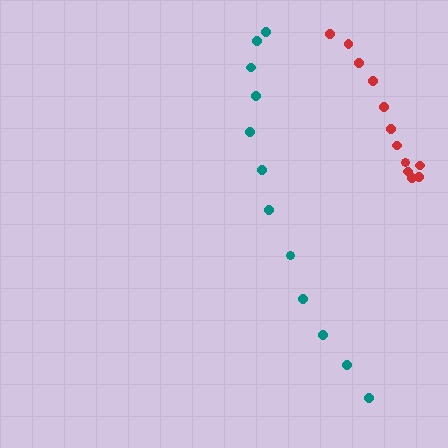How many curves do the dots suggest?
There are 2 distinct paths.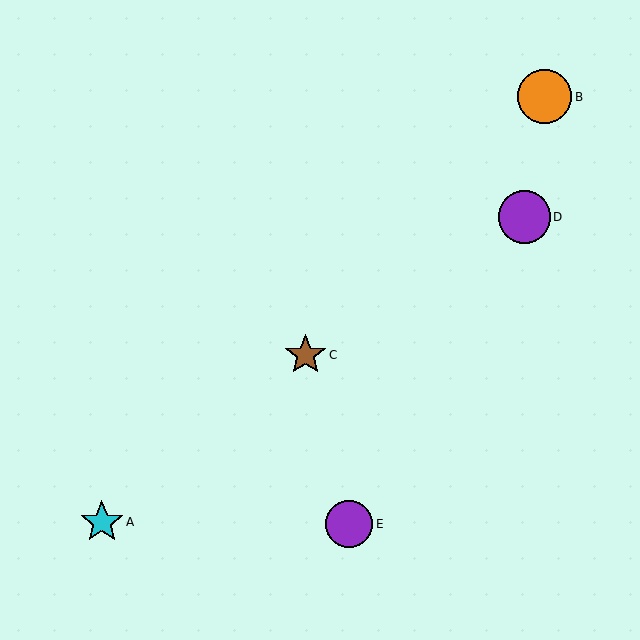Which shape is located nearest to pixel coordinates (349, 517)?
The purple circle (labeled E) at (349, 524) is nearest to that location.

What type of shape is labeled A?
Shape A is a cyan star.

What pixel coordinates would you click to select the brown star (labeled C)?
Click at (306, 355) to select the brown star C.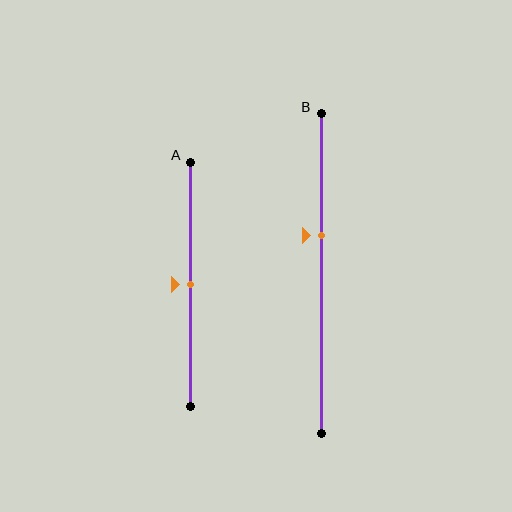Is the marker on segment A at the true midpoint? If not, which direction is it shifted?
Yes, the marker on segment A is at the true midpoint.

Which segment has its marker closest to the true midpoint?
Segment A has its marker closest to the true midpoint.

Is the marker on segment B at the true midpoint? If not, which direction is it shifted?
No, the marker on segment B is shifted upward by about 12% of the segment length.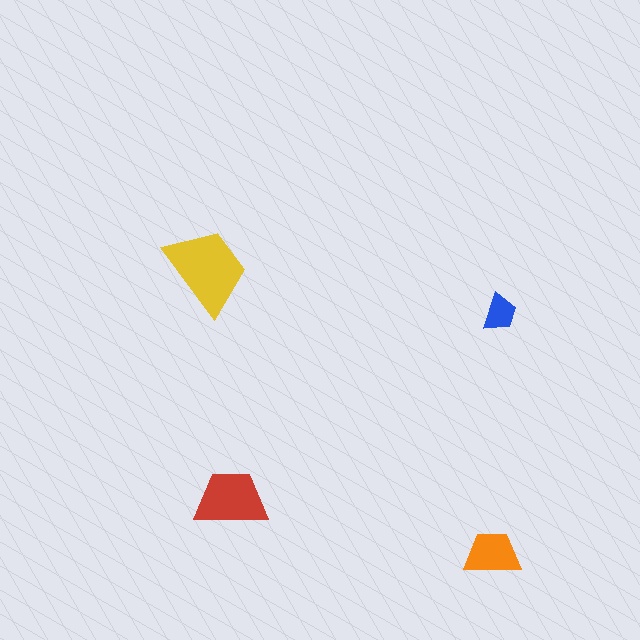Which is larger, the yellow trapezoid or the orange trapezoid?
The yellow one.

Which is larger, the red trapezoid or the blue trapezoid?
The red one.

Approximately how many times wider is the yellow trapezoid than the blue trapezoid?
About 2.5 times wider.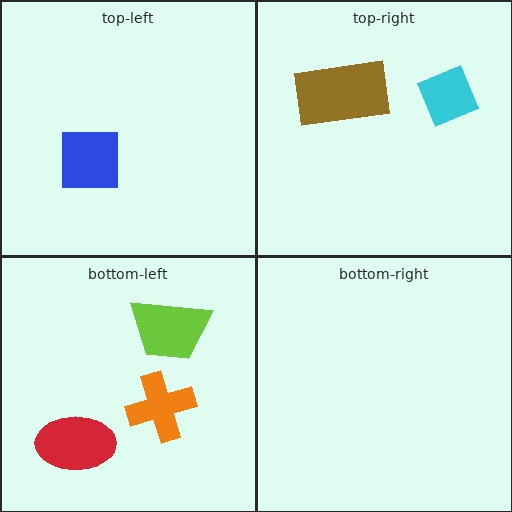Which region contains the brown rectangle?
The top-right region.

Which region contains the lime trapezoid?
The bottom-left region.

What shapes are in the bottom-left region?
The orange cross, the lime trapezoid, the red ellipse.